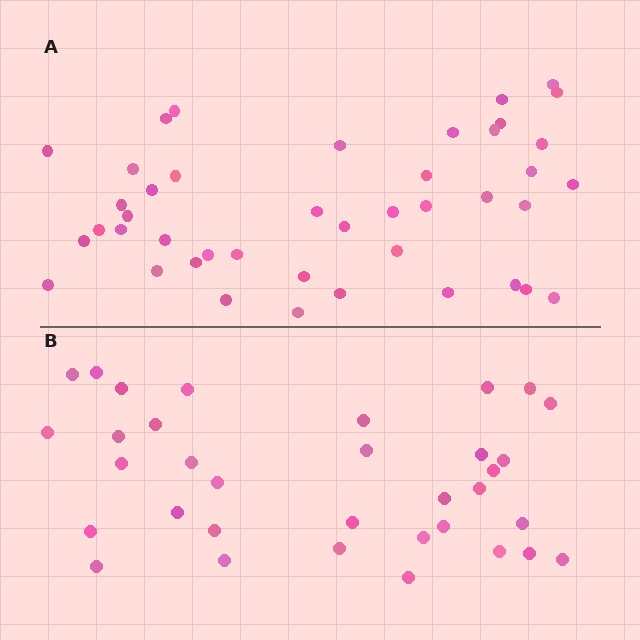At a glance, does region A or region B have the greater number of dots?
Region A (the top region) has more dots.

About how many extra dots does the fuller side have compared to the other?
Region A has roughly 8 or so more dots than region B.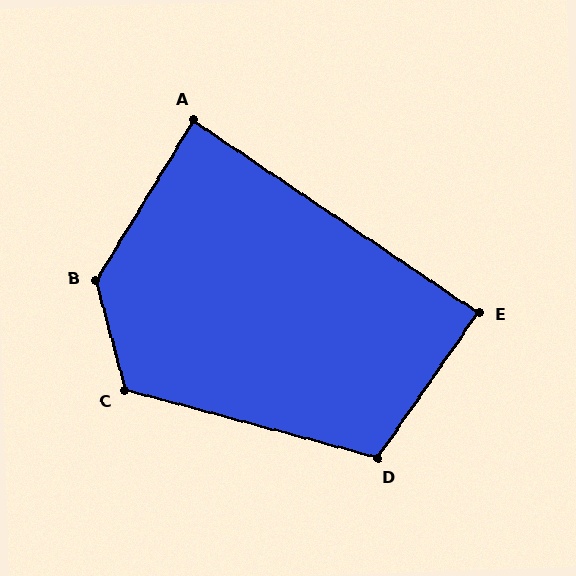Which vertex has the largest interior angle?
B, at approximately 134 degrees.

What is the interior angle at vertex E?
Approximately 89 degrees (approximately right).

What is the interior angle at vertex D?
Approximately 110 degrees (obtuse).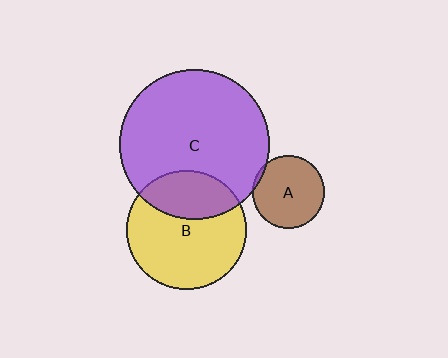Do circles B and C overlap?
Yes.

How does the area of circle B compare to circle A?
Approximately 2.7 times.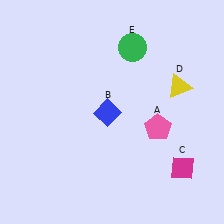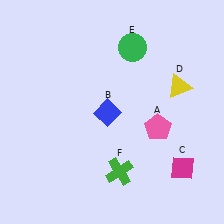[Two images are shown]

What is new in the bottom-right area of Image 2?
A green cross (F) was added in the bottom-right area of Image 2.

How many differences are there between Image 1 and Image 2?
There is 1 difference between the two images.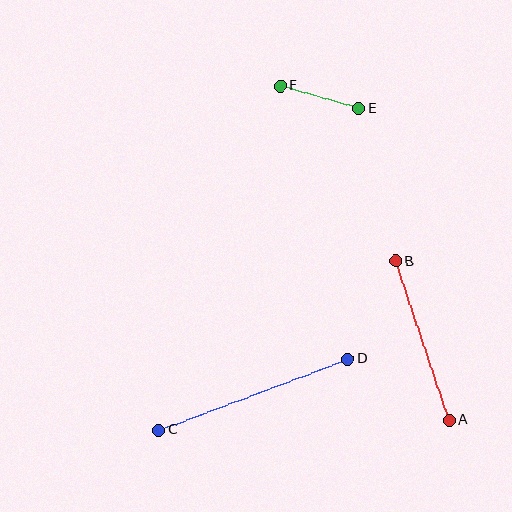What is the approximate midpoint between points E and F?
The midpoint is at approximately (320, 97) pixels.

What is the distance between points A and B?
The distance is approximately 168 pixels.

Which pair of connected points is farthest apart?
Points C and D are farthest apart.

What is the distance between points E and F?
The distance is approximately 82 pixels.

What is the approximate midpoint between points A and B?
The midpoint is at approximately (423, 341) pixels.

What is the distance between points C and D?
The distance is approximately 202 pixels.